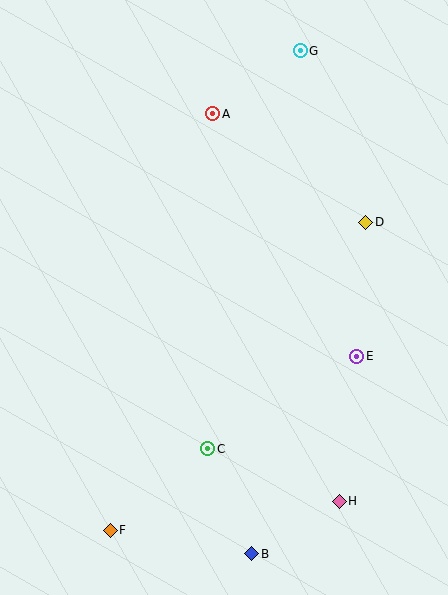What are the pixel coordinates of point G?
Point G is at (300, 51).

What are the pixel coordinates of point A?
Point A is at (213, 114).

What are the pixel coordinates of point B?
Point B is at (252, 554).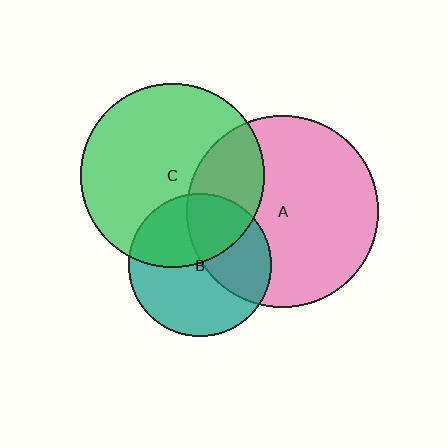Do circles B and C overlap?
Yes.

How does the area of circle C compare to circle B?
Approximately 1.6 times.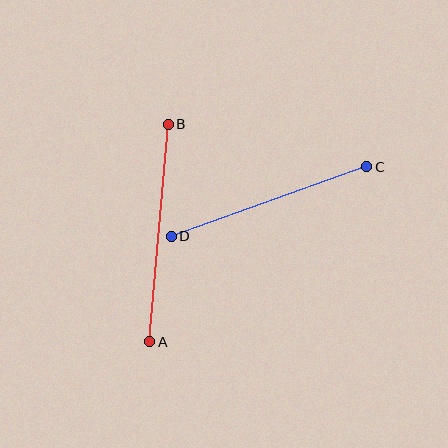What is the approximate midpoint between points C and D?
The midpoint is at approximately (269, 201) pixels.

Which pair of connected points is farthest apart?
Points A and B are farthest apart.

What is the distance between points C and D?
The distance is approximately 207 pixels.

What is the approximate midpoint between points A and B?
The midpoint is at approximately (159, 233) pixels.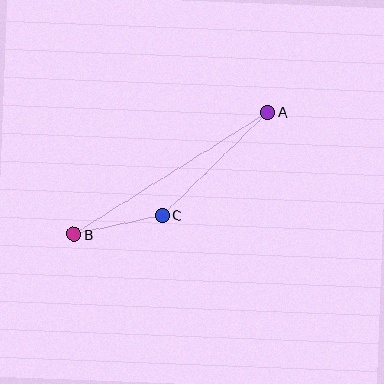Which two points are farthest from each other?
Points A and B are farthest from each other.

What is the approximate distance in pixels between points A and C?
The distance between A and C is approximately 147 pixels.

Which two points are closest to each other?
Points B and C are closest to each other.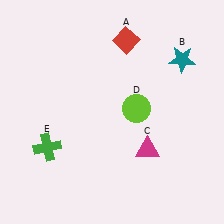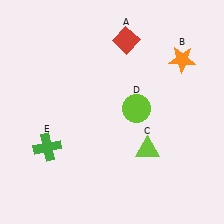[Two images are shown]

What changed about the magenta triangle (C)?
In Image 1, C is magenta. In Image 2, it changed to lime.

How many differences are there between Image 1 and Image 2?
There are 2 differences between the two images.